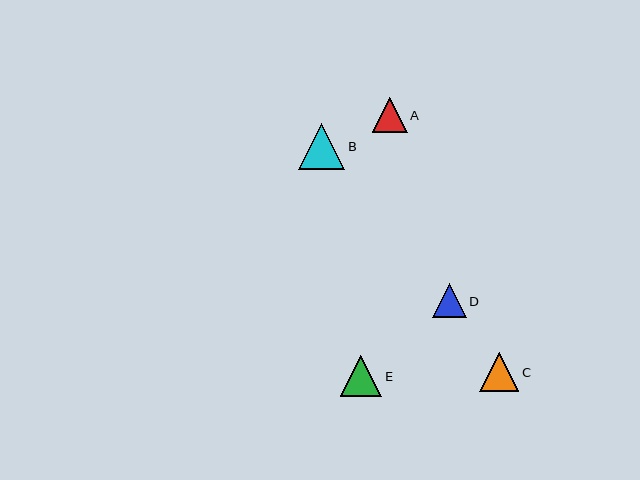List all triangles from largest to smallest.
From largest to smallest: B, E, C, A, D.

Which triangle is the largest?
Triangle B is the largest with a size of approximately 46 pixels.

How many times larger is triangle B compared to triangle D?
Triangle B is approximately 1.4 times the size of triangle D.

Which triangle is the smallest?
Triangle D is the smallest with a size of approximately 34 pixels.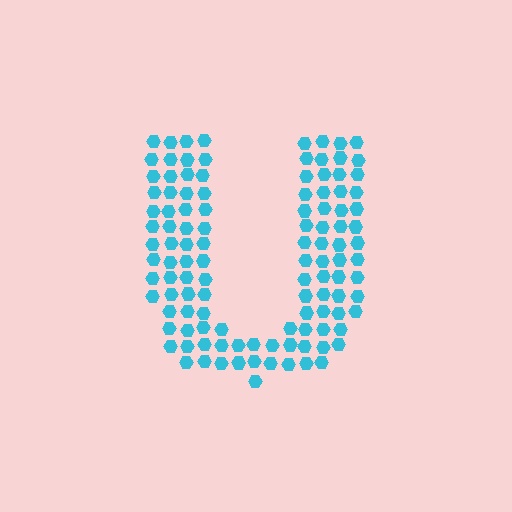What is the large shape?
The large shape is the letter U.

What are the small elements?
The small elements are hexagons.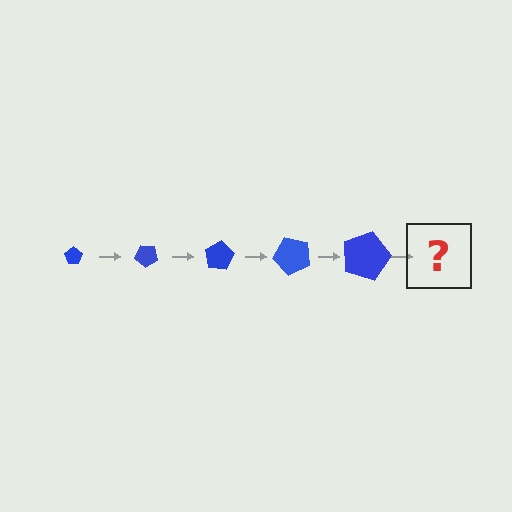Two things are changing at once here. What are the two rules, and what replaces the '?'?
The two rules are that the pentagon grows larger each step and it rotates 40 degrees each step. The '?' should be a pentagon, larger than the previous one and rotated 200 degrees from the start.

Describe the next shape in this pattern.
It should be a pentagon, larger than the previous one and rotated 200 degrees from the start.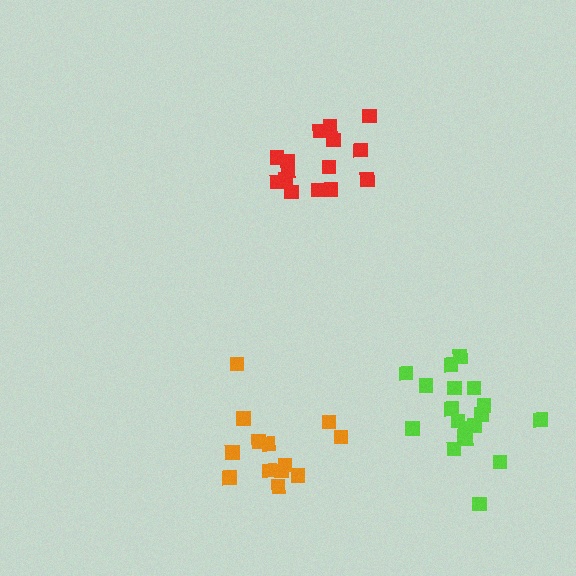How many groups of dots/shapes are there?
There are 3 groups.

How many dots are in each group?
Group 1: 15 dots, Group 2: 13 dots, Group 3: 19 dots (47 total).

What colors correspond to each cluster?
The clusters are colored: red, orange, lime.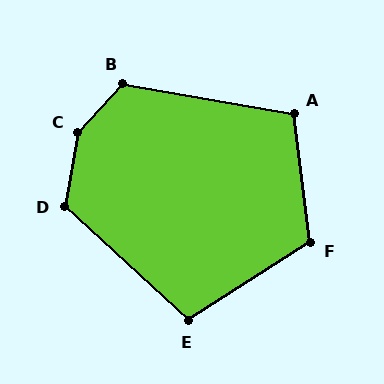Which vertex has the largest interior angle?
C, at approximately 148 degrees.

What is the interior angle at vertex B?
Approximately 122 degrees (obtuse).